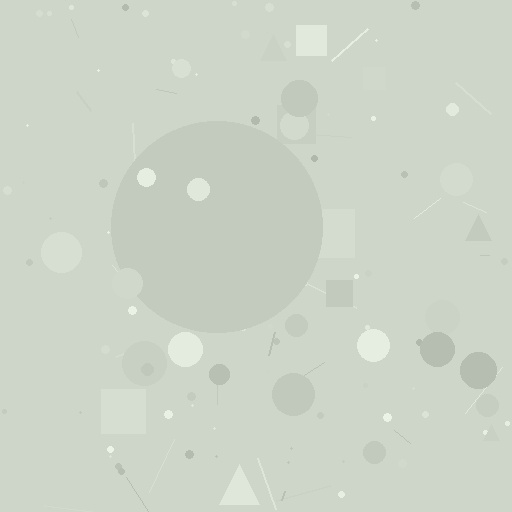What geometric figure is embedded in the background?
A circle is embedded in the background.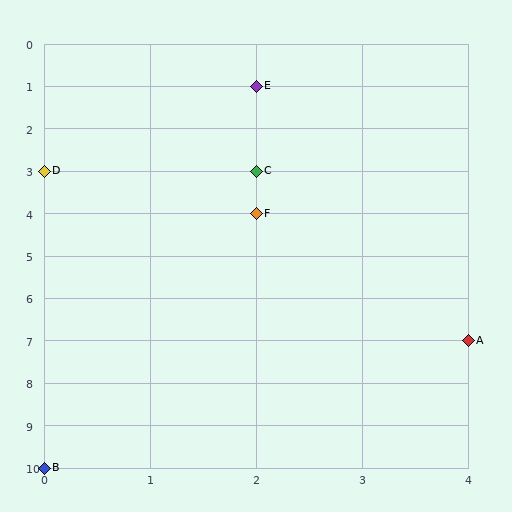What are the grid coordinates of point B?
Point B is at grid coordinates (0, 10).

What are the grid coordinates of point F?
Point F is at grid coordinates (2, 4).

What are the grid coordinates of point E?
Point E is at grid coordinates (2, 1).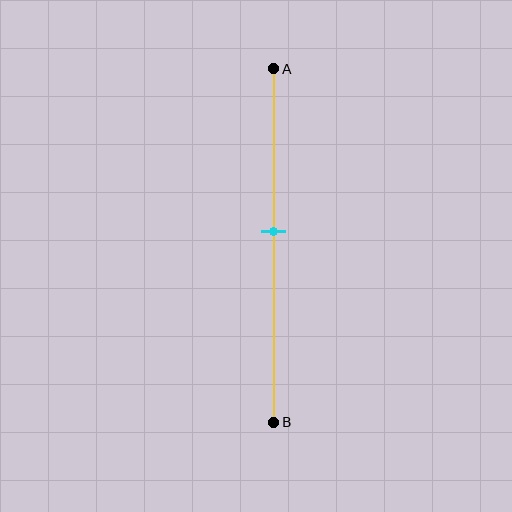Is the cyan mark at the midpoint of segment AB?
No, the mark is at about 45% from A, not at the 50% midpoint.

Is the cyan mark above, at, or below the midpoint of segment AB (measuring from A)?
The cyan mark is above the midpoint of segment AB.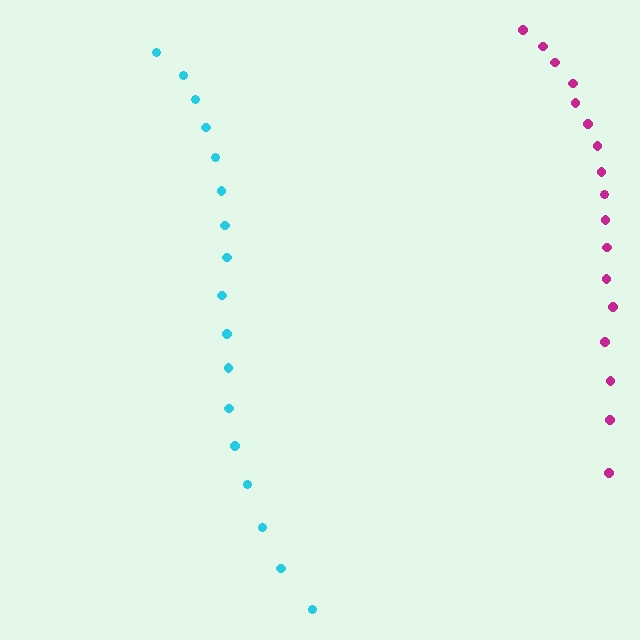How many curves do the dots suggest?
There are 2 distinct paths.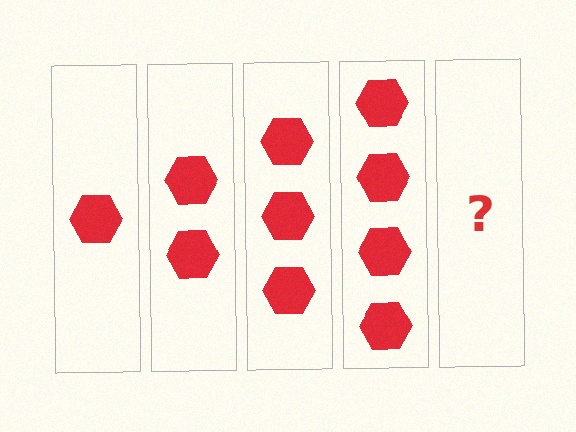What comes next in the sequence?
The next element should be 5 hexagons.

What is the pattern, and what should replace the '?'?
The pattern is that each step adds one more hexagon. The '?' should be 5 hexagons.